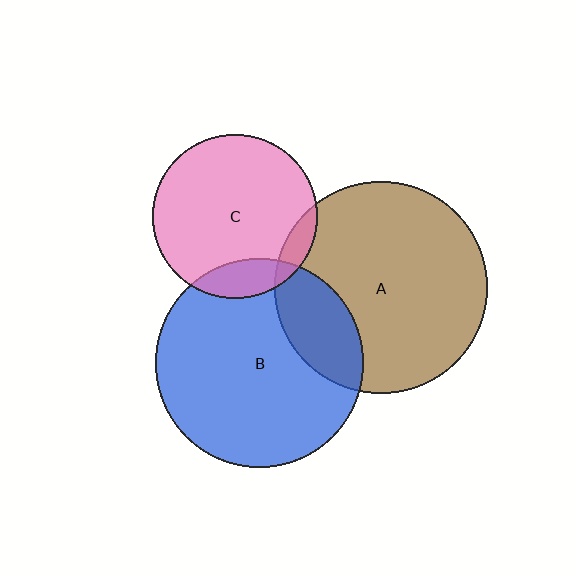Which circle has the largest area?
Circle A (brown).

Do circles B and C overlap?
Yes.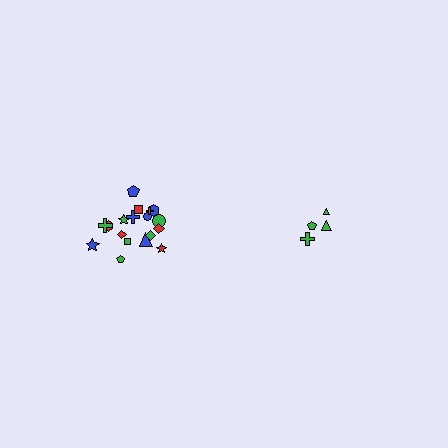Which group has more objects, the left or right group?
The left group.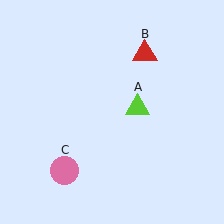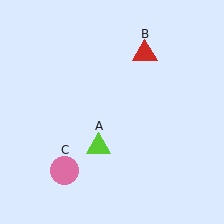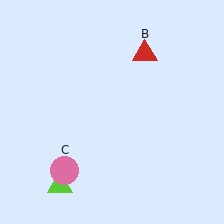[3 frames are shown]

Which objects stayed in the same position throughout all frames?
Red triangle (object B) and pink circle (object C) remained stationary.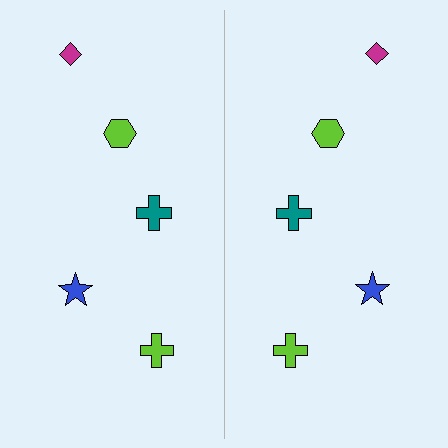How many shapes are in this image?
There are 10 shapes in this image.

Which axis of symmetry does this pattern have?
The pattern has a vertical axis of symmetry running through the center of the image.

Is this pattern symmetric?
Yes, this pattern has bilateral (reflection) symmetry.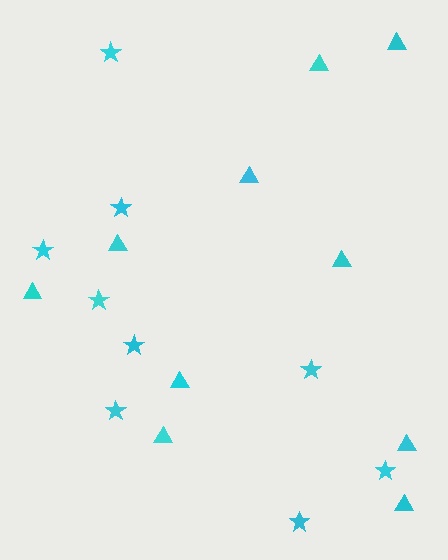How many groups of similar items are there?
There are 2 groups: one group of triangles (10) and one group of stars (9).